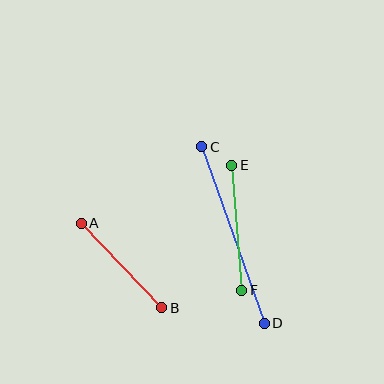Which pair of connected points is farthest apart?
Points C and D are farthest apart.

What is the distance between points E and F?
The distance is approximately 126 pixels.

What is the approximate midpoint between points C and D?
The midpoint is at approximately (233, 235) pixels.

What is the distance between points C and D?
The distance is approximately 187 pixels.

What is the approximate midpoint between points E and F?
The midpoint is at approximately (237, 228) pixels.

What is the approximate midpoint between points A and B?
The midpoint is at approximately (121, 266) pixels.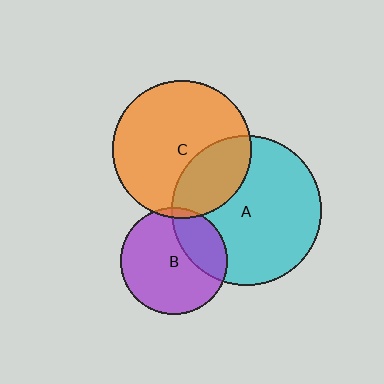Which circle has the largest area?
Circle A (cyan).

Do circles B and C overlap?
Yes.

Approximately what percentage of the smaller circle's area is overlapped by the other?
Approximately 5%.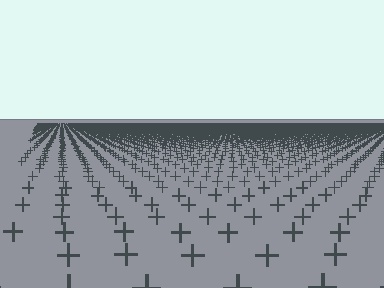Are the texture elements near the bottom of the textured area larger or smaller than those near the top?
Larger. Near the bottom, elements are closer to the viewer and appear at a bigger on-screen size.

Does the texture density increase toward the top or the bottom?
Density increases toward the top.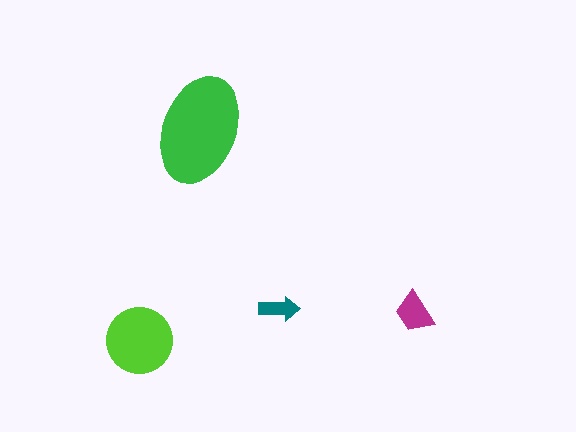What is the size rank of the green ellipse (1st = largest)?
1st.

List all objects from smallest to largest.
The teal arrow, the magenta trapezoid, the lime circle, the green ellipse.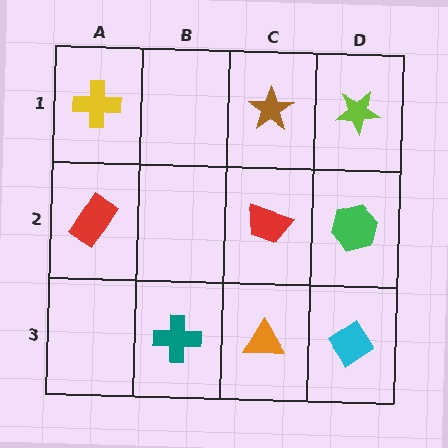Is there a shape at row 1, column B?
No, that cell is empty.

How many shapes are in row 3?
3 shapes.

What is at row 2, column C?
A red trapezoid.